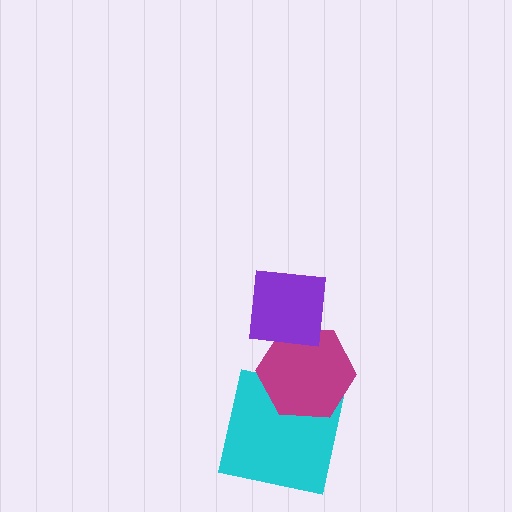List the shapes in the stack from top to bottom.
From top to bottom: the purple square, the magenta hexagon, the cyan square.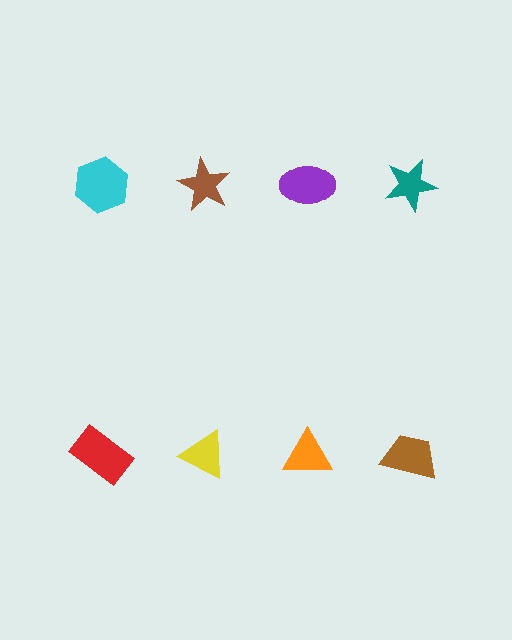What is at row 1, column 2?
A brown star.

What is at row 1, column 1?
A cyan hexagon.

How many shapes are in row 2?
4 shapes.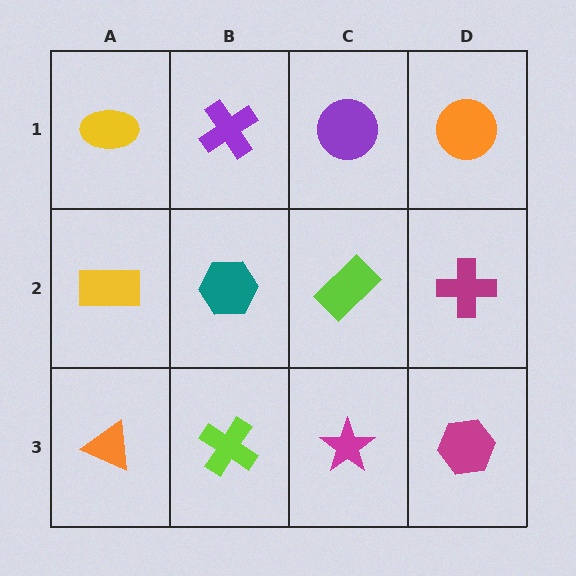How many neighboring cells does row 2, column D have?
3.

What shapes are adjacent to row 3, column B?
A teal hexagon (row 2, column B), an orange triangle (row 3, column A), a magenta star (row 3, column C).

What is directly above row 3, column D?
A magenta cross.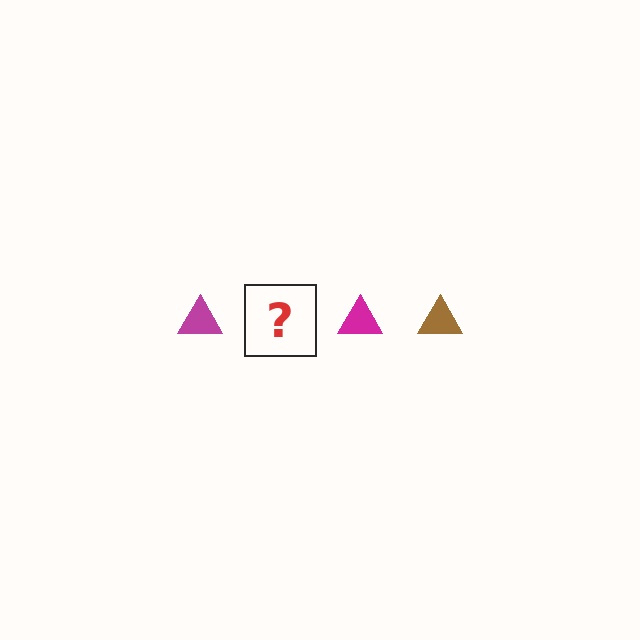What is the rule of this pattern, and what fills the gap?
The rule is that the pattern cycles through magenta, brown triangles. The gap should be filled with a brown triangle.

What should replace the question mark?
The question mark should be replaced with a brown triangle.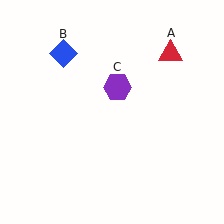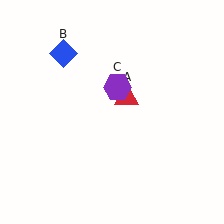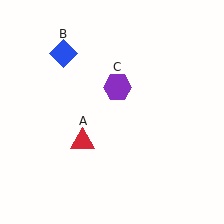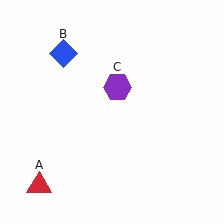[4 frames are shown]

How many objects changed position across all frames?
1 object changed position: red triangle (object A).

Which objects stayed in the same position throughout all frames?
Blue diamond (object B) and purple hexagon (object C) remained stationary.